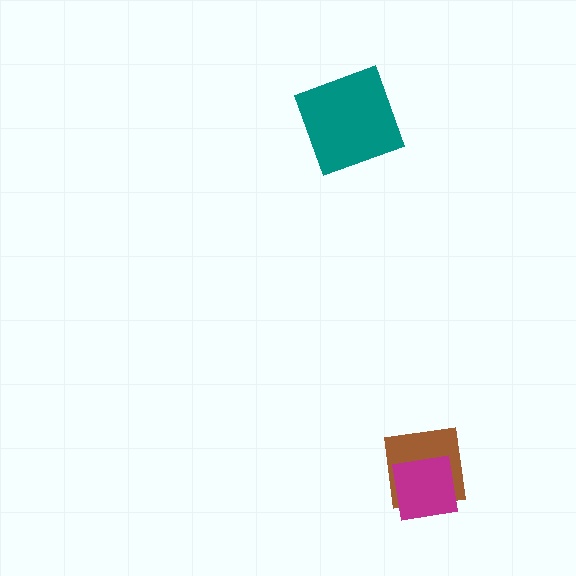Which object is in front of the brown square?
The magenta square is in front of the brown square.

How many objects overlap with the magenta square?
1 object overlaps with the magenta square.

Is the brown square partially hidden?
Yes, it is partially covered by another shape.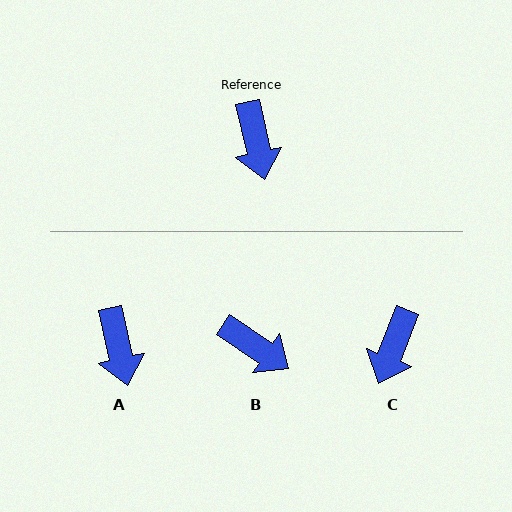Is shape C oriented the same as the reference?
No, it is off by about 34 degrees.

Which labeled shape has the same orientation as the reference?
A.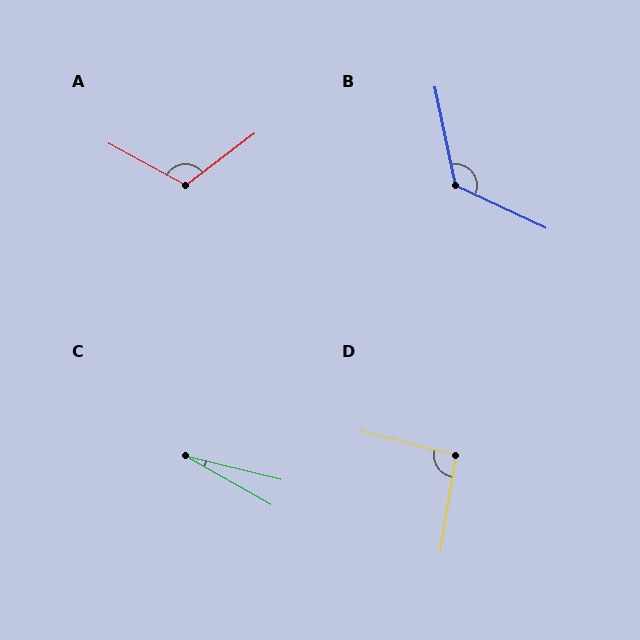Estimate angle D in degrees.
Approximately 95 degrees.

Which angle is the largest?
B, at approximately 127 degrees.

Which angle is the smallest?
C, at approximately 16 degrees.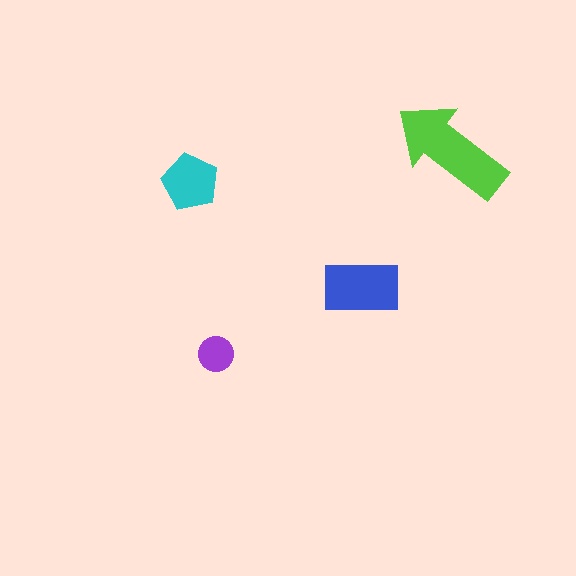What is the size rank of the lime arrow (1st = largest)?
1st.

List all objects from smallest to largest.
The purple circle, the cyan pentagon, the blue rectangle, the lime arrow.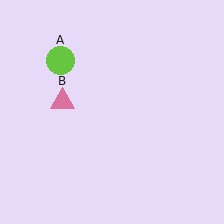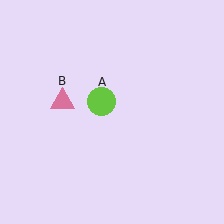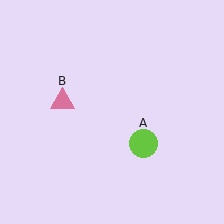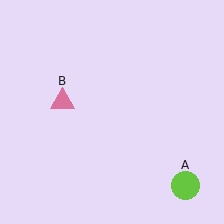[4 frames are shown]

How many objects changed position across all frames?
1 object changed position: lime circle (object A).